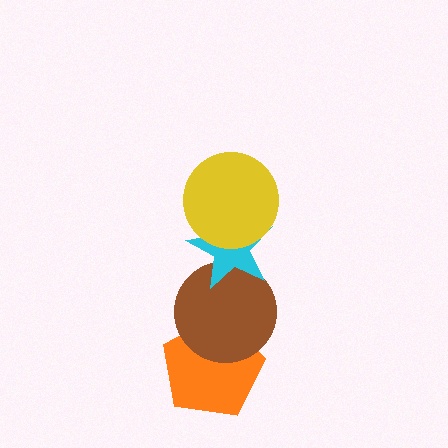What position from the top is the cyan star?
The cyan star is 2nd from the top.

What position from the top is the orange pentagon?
The orange pentagon is 4th from the top.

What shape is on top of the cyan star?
The yellow circle is on top of the cyan star.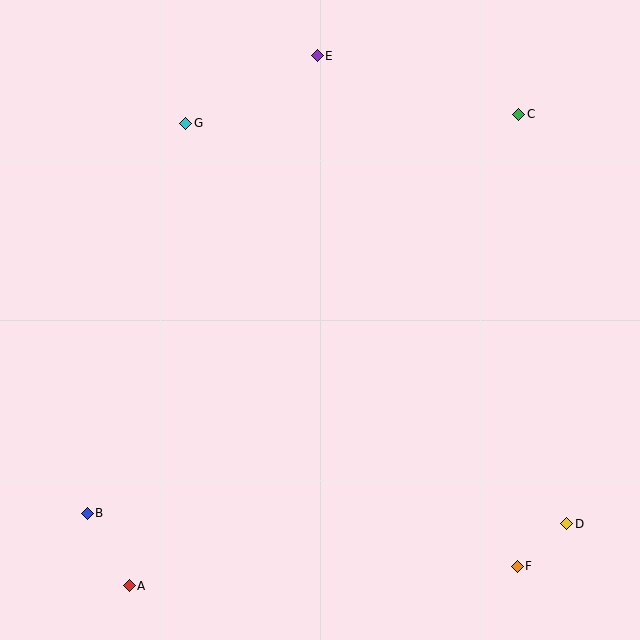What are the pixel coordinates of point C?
Point C is at (519, 114).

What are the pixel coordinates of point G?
Point G is at (186, 123).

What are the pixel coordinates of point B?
Point B is at (87, 513).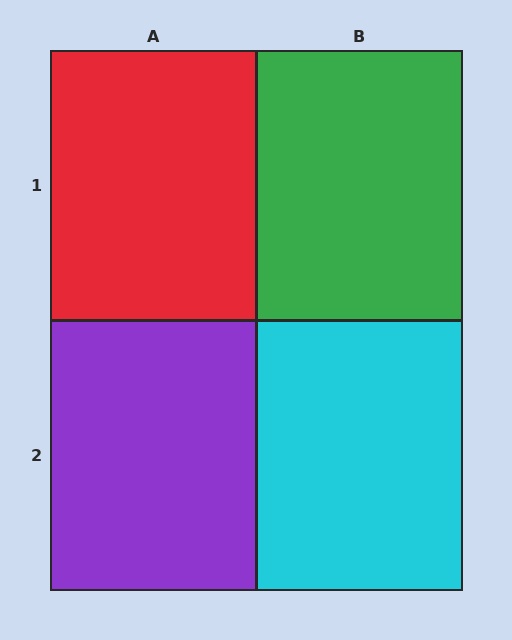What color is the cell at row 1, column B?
Green.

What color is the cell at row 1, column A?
Red.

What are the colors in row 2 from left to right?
Purple, cyan.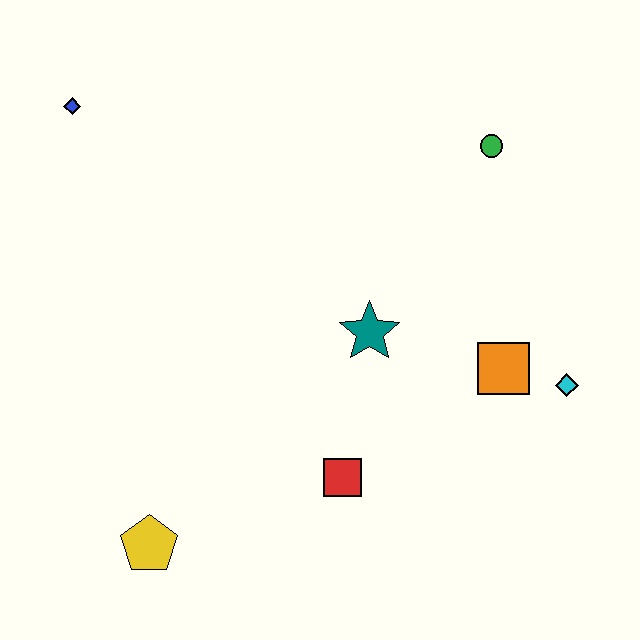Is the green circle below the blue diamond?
Yes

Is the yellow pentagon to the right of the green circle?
No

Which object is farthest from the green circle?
The yellow pentagon is farthest from the green circle.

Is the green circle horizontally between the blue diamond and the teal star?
No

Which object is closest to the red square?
The teal star is closest to the red square.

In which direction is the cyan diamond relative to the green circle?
The cyan diamond is below the green circle.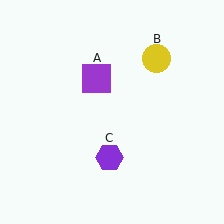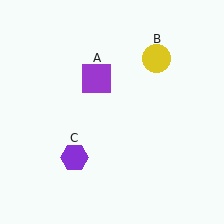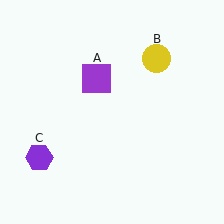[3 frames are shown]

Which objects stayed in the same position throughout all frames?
Purple square (object A) and yellow circle (object B) remained stationary.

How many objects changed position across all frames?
1 object changed position: purple hexagon (object C).